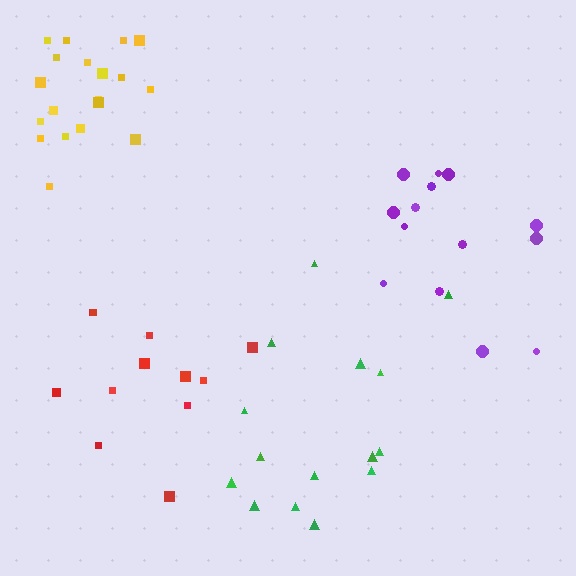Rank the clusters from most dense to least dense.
yellow, green, purple, red.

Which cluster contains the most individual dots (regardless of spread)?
Yellow (19).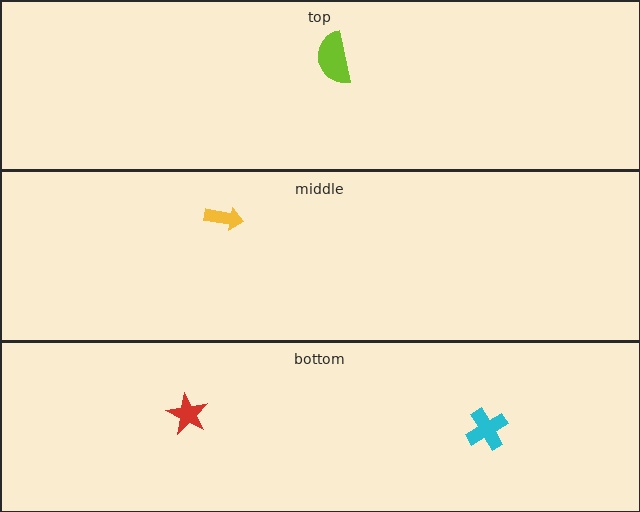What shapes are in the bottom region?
The red star, the cyan cross.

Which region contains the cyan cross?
The bottom region.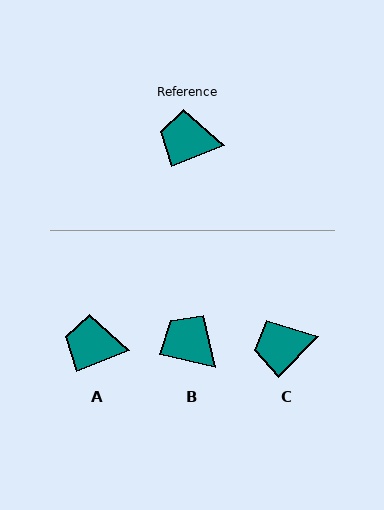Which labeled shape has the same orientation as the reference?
A.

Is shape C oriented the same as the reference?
No, it is off by about 25 degrees.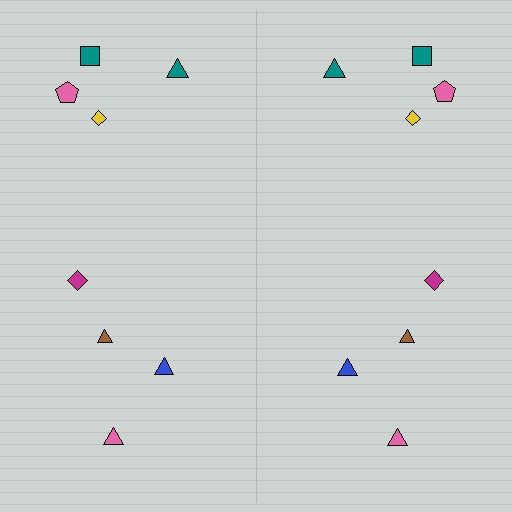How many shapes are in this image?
There are 16 shapes in this image.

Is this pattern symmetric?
Yes, this pattern has bilateral (reflection) symmetry.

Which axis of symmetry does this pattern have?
The pattern has a vertical axis of symmetry running through the center of the image.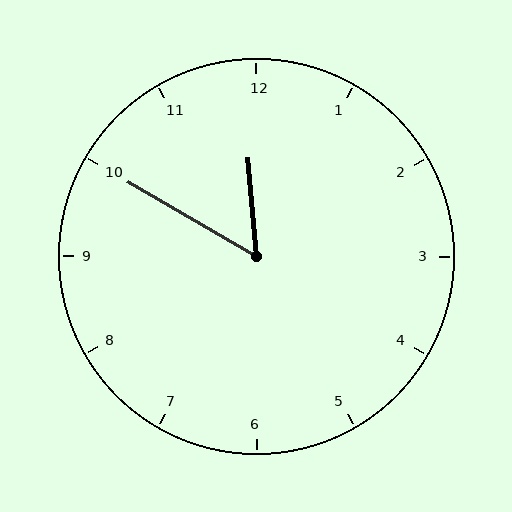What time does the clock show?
11:50.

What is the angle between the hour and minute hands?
Approximately 55 degrees.